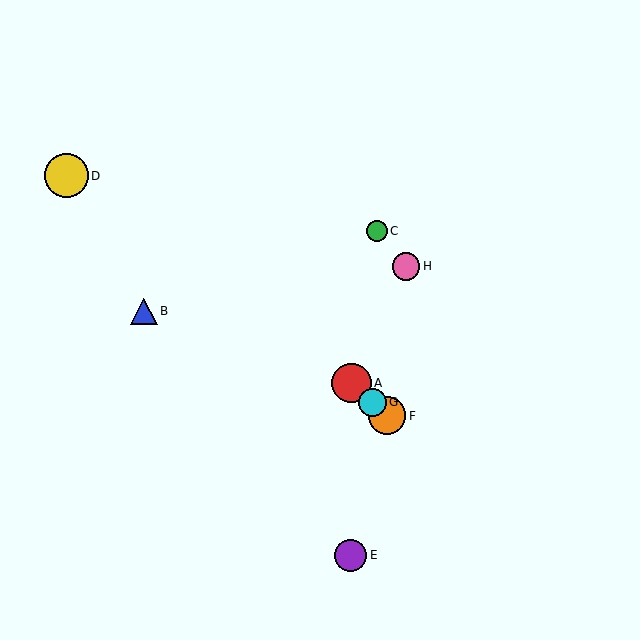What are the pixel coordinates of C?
Object C is at (377, 231).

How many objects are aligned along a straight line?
3 objects (A, F, G) are aligned along a straight line.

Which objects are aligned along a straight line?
Objects A, F, G are aligned along a straight line.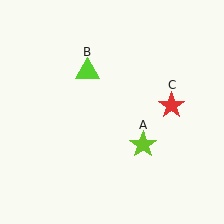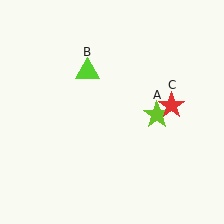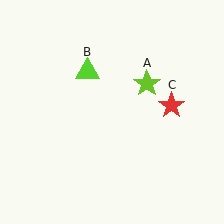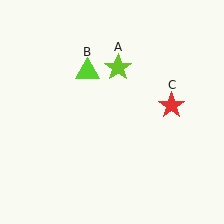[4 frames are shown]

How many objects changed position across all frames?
1 object changed position: lime star (object A).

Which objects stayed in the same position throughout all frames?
Lime triangle (object B) and red star (object C) remained stationary.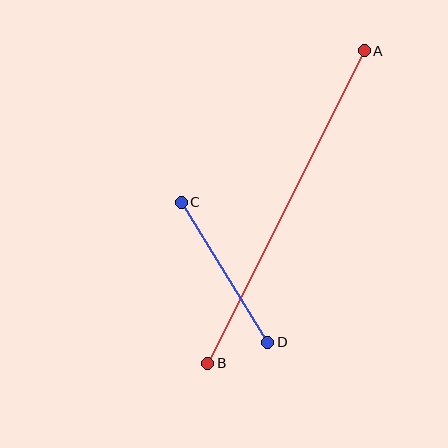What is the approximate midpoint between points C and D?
The midpoint is at approximately (225, 272) pixels.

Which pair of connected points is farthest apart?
Points A and B are farthest apart.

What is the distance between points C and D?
The distance is approximately 165 pixels.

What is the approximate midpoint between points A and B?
The midpoint is at approximately (286, 207) pixels.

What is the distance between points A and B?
The distance is approximately 350 pixels.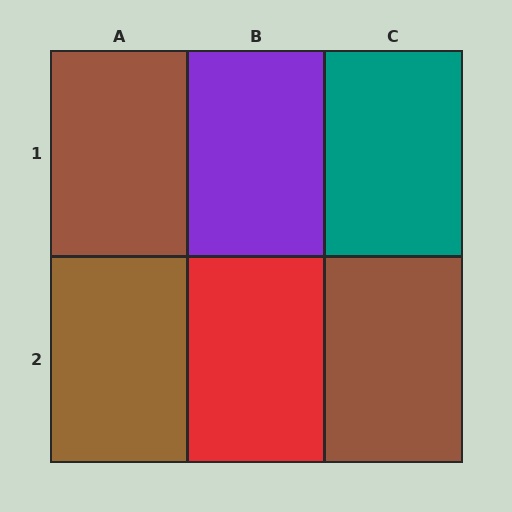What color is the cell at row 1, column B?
Purple.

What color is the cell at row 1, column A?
Brown.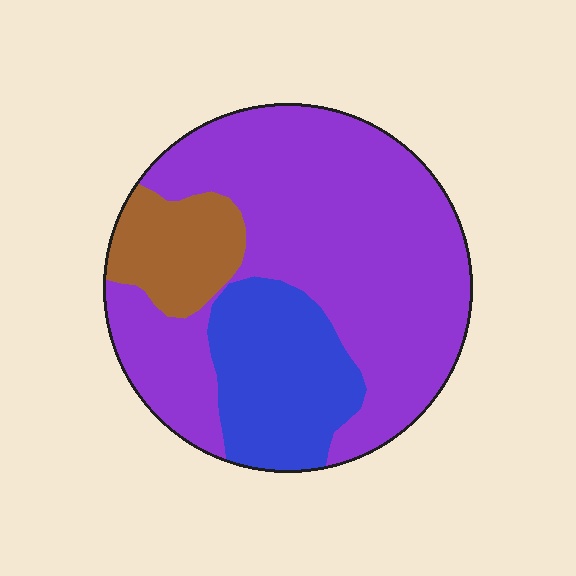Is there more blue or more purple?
Purple.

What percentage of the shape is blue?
Blue covers 21% of the shape.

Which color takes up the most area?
Purple, at roughly 65%.